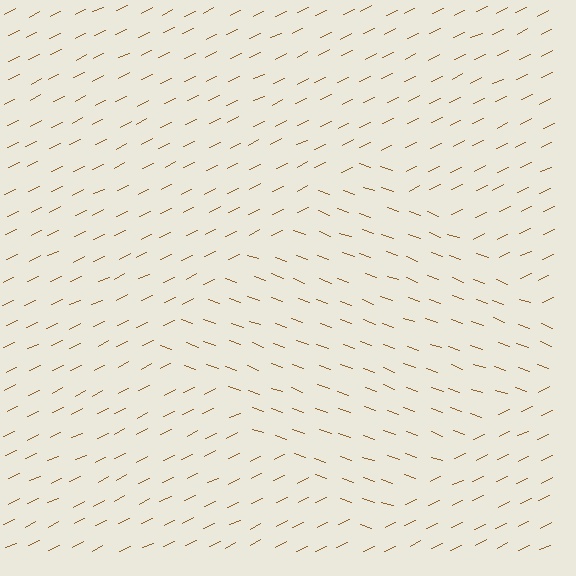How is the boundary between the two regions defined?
The boundary is defined purely by a change in line orientation (approximately 45 degrees difference). All lines are the same color and thickness.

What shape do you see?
I see a diamond.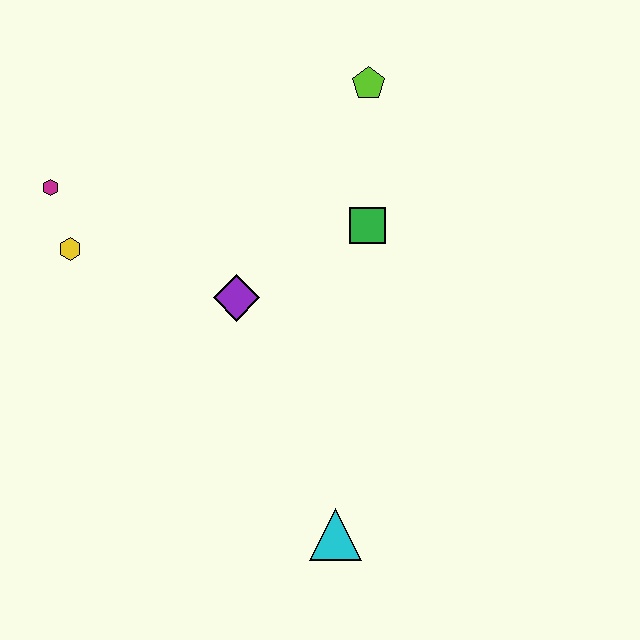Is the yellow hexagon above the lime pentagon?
No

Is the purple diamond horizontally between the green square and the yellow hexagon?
Yes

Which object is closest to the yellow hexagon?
The magenta hexagon is closest to the yellow hexagon.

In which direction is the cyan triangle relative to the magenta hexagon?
The cyan triangle is below the magenta hexagon.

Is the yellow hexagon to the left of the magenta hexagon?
No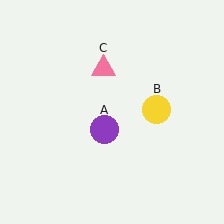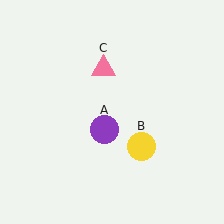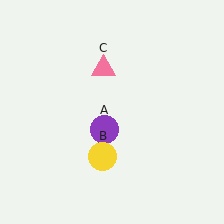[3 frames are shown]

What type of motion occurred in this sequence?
The yellow circle (object B) rotated clockwise around the center of the scene.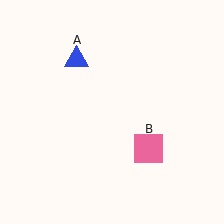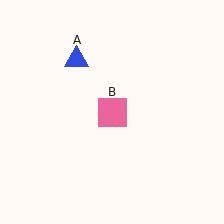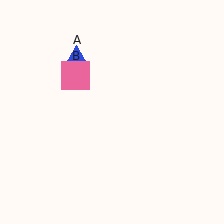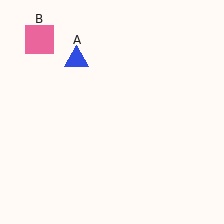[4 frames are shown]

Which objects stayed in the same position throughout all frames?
Blue triangle (object A) remained stationary.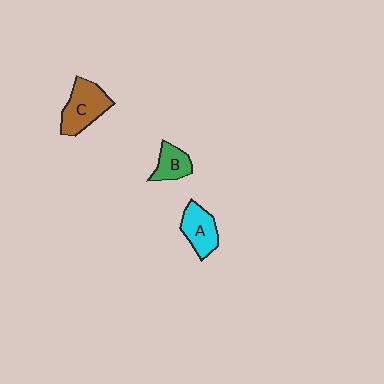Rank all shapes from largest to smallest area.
From largest to smallest: C (brown), A (cyan), B (green).